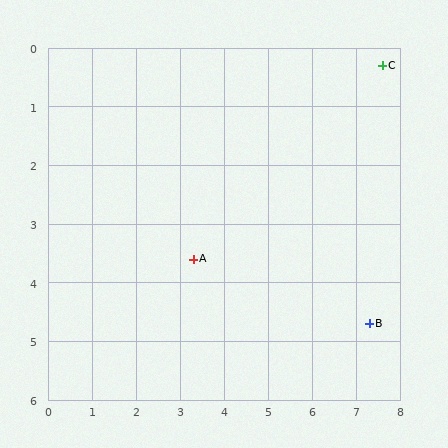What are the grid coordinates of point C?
Point C is at approximately (7.6, 0.3).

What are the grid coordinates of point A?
Point A is at approximately (3.3, 3.6).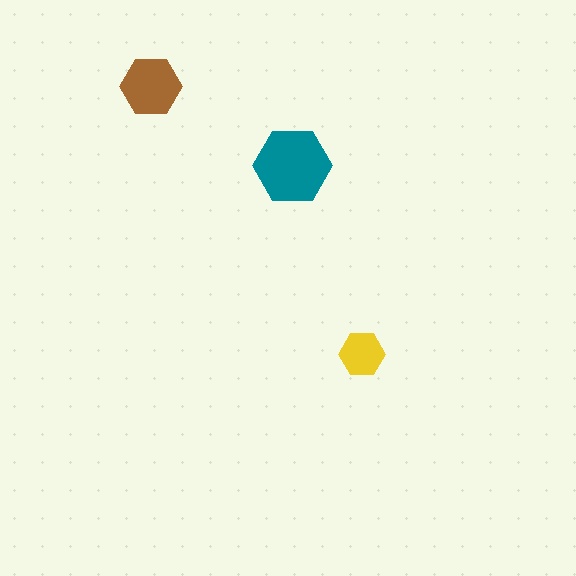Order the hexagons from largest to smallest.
the teal one, the brown one, the yellow one.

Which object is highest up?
The brown hexagon is topmost.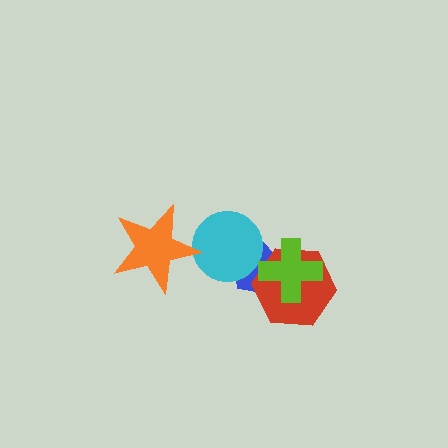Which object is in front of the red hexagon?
The lime cross is in front of the red hexagon.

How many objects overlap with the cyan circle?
2 objects overlap with the cyan circle.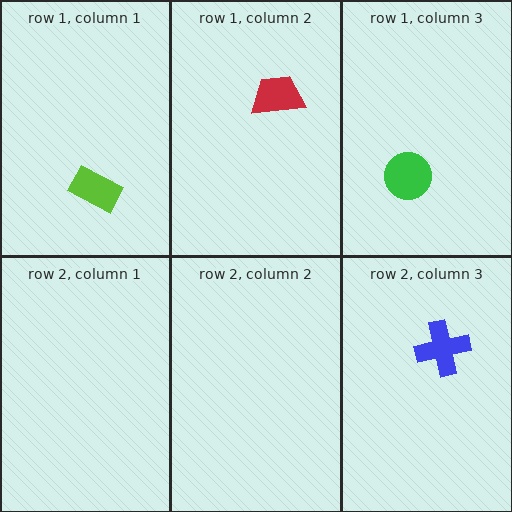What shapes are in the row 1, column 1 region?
The lime rectangle.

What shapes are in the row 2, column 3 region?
The blue cross.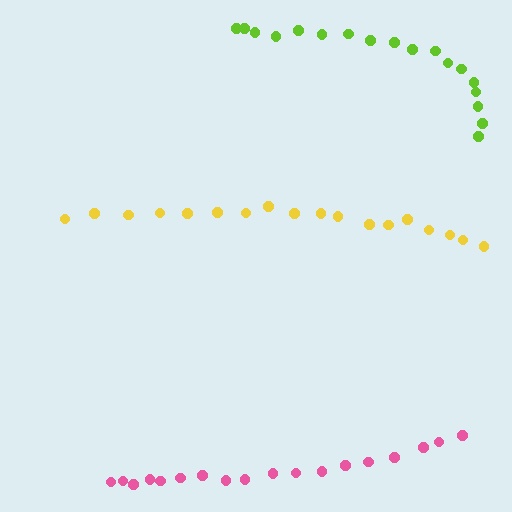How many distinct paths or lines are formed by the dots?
There are 3 distinct paths.